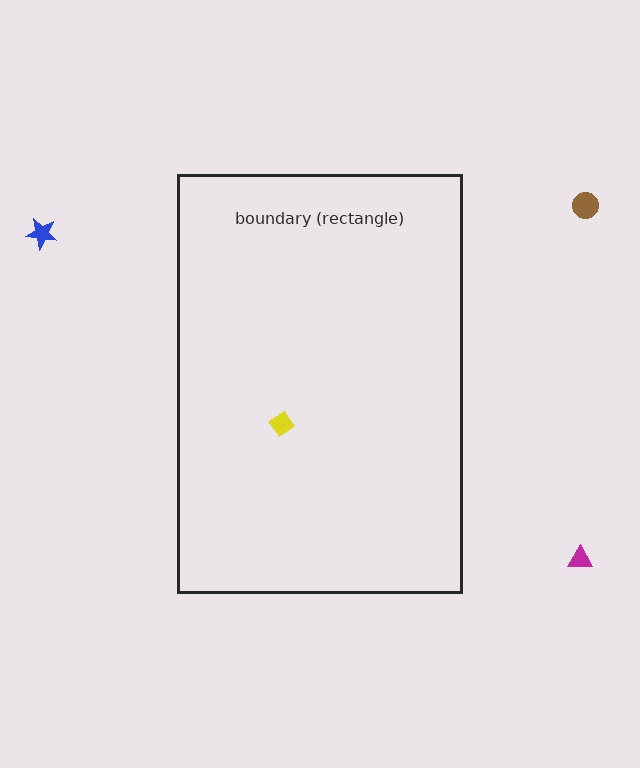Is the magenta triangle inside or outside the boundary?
Outside.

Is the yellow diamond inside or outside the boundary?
Inside.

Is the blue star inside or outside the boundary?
Outside.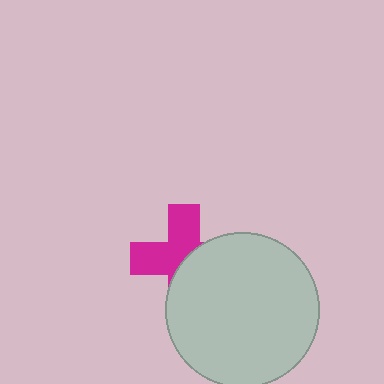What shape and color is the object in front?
The object in front is a light gray circle.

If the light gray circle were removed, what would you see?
You would see the complete magenta cross.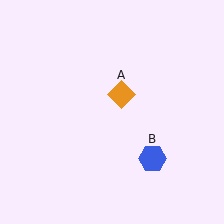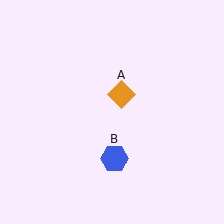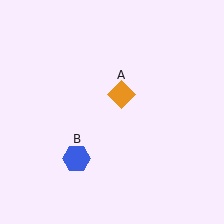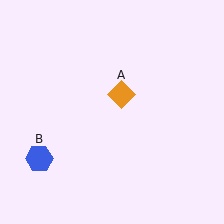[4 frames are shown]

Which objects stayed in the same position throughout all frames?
Orange diamond (object A) remained stationary.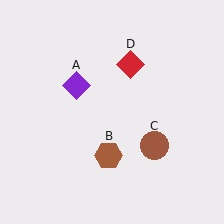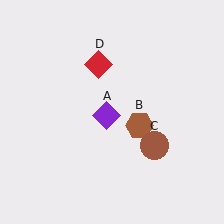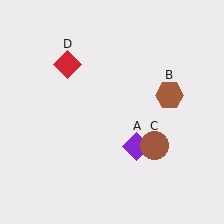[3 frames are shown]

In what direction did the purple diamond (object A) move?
The purple diamond (object A) moved down and to the right.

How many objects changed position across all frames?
3 objects changed position: purple diamond (object A), brown hexagon (object B), red diamond (object D).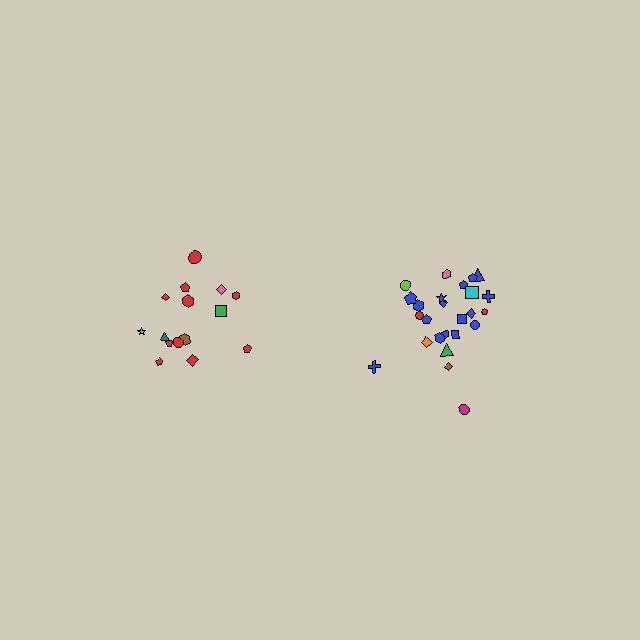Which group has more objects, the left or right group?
The right group.